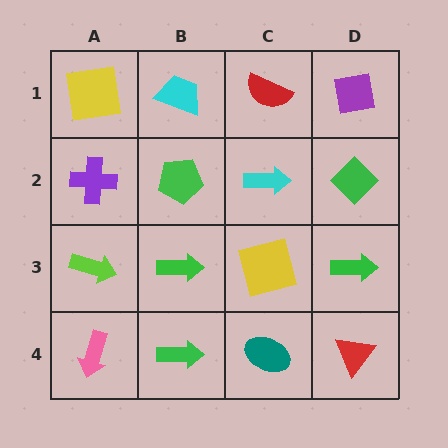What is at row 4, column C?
A teal ellipse.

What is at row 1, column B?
A cyan trapezoid.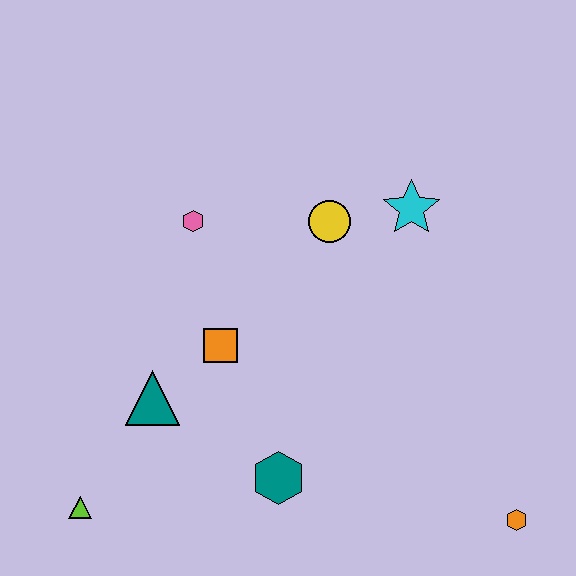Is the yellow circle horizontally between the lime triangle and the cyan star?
Yes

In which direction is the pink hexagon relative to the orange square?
The pink hexagon is above the orange square.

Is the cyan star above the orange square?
Yes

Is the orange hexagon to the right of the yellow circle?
Yes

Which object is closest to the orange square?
The teal triangle is closest to the orange square.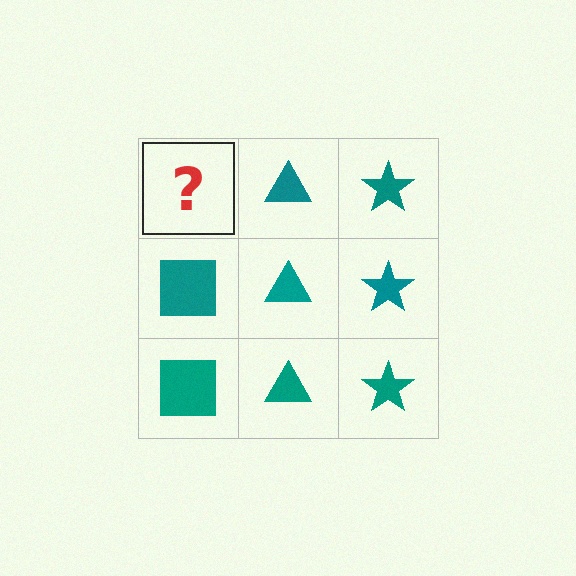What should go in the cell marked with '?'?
The missing cell should contain a teal square.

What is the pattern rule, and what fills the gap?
The rule is that each column has a consistent shape. The gap should be filled with a teal square.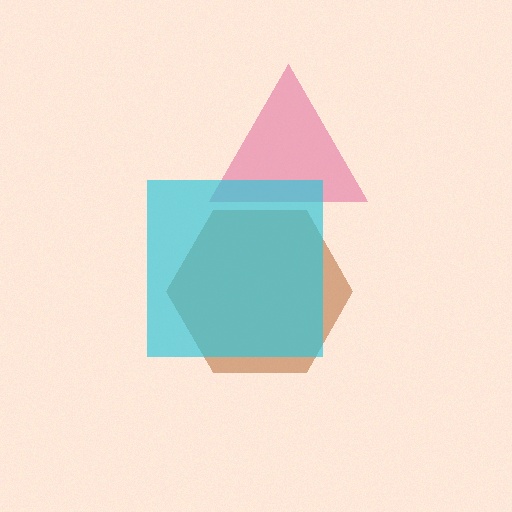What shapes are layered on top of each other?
The layered shapes are: a brown hexagon, a pink triangle, a cyan square.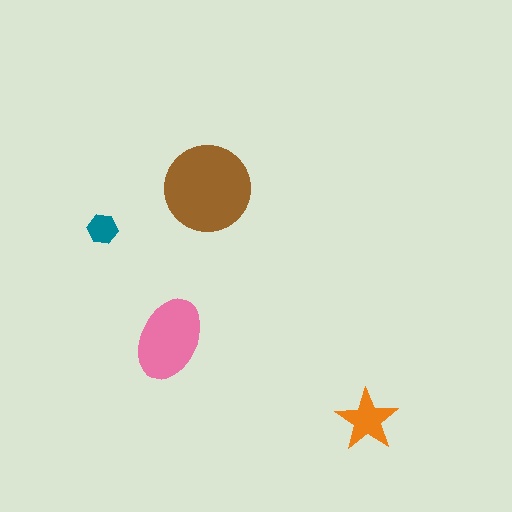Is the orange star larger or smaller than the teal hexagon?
Larger.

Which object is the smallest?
The teal hexagon.